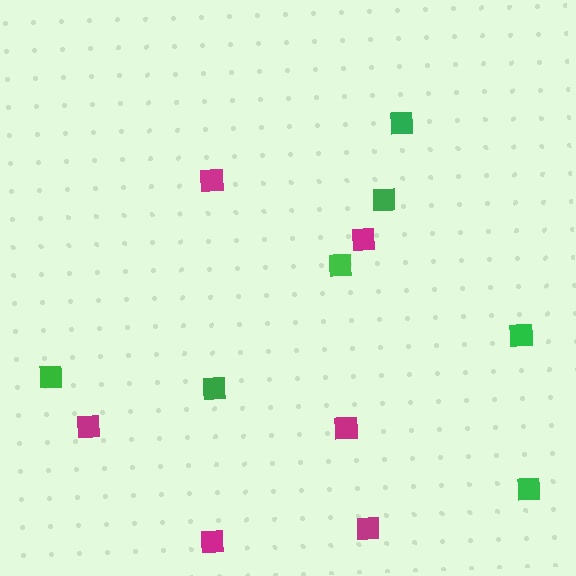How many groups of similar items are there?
There are 2 groups: one group of magenta squares (6) and one group of green squares (7).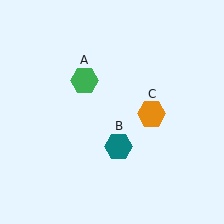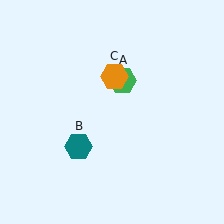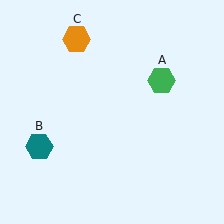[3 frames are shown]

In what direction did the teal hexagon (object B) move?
The teal hexagon (object B) moved left.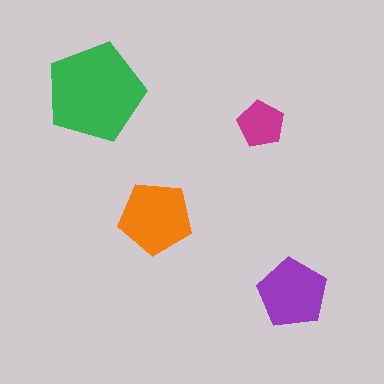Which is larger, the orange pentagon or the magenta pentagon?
The orange one.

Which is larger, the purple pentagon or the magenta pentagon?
The purple one.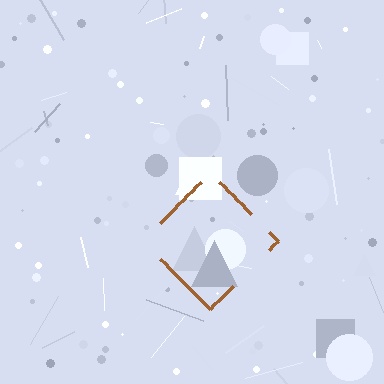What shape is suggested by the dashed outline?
The dashed outline suggests a diamond.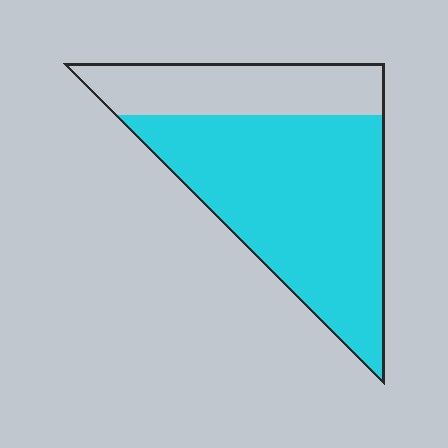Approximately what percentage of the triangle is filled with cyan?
Approximately 70%.